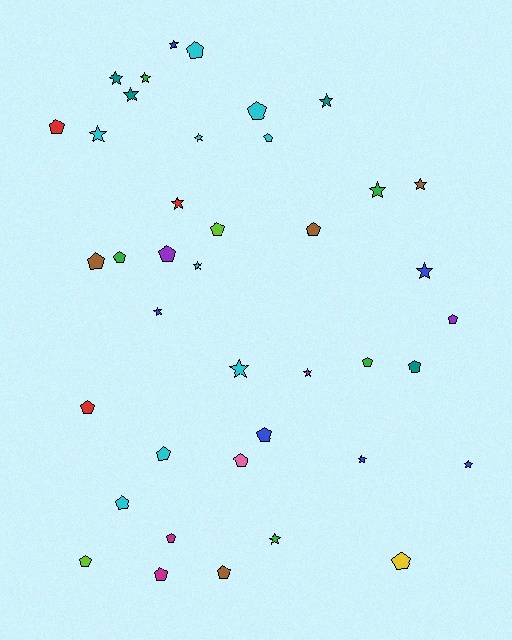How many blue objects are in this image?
There are 6 blue objects.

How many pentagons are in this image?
There are 22 pentagons.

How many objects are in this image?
There are 40 objects.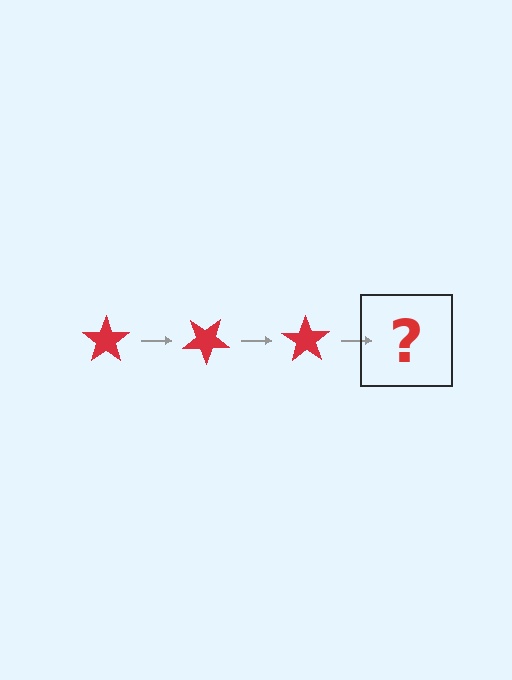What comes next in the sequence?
The next element should be a red star rotated 105 degrees.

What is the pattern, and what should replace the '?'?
The pattern is that the star rotates 35 degrees each step. The '?' should be a red star rotated 105 degrees.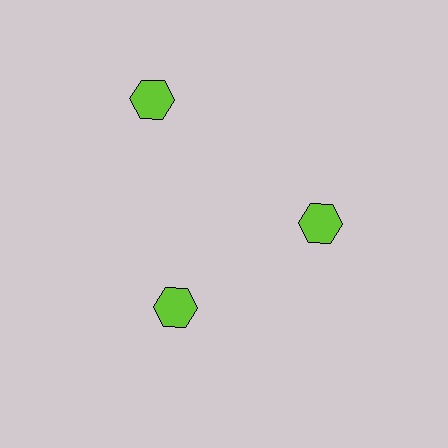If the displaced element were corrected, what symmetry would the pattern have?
It would have 3-fold rotational symmetry — the pattern would map onto itself every 120 degrees.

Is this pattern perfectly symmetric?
No. The 3 lime hexagons are arranged in a ring, but one element near the 11 o'clock position is pushed outward from the center, breaking the 3-fold rotational symmetry.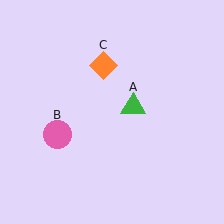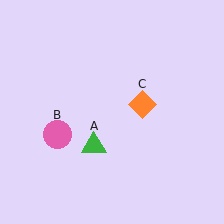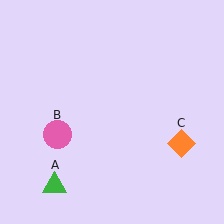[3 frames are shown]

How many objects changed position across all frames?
2 objects changed position: green triangle (object A), orange diamond (object C).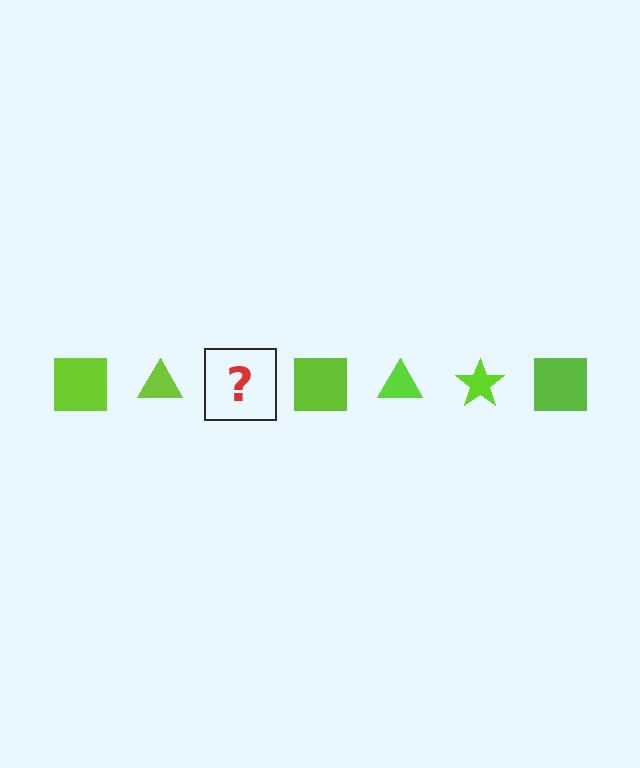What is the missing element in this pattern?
The missing element is a lime star.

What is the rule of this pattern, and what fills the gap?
The rule is that the pattern cycles through square, triangle, star shapes in lime. The gap should be filled with a lime star.